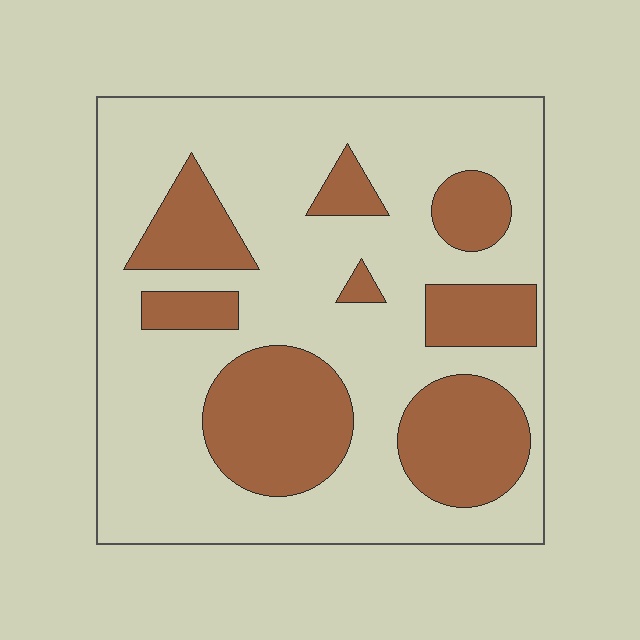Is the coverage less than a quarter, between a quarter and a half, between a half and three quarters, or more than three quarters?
Between a quarter and a half.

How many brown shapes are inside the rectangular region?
8.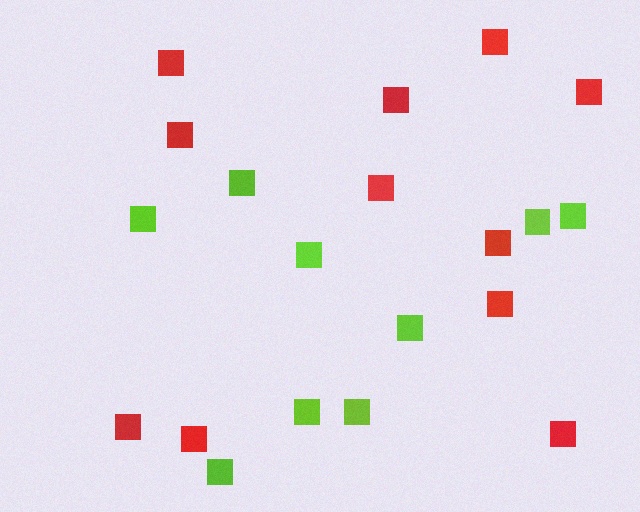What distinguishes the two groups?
There are 2 groups: one group of red squares (11) and one group of lime squares (9).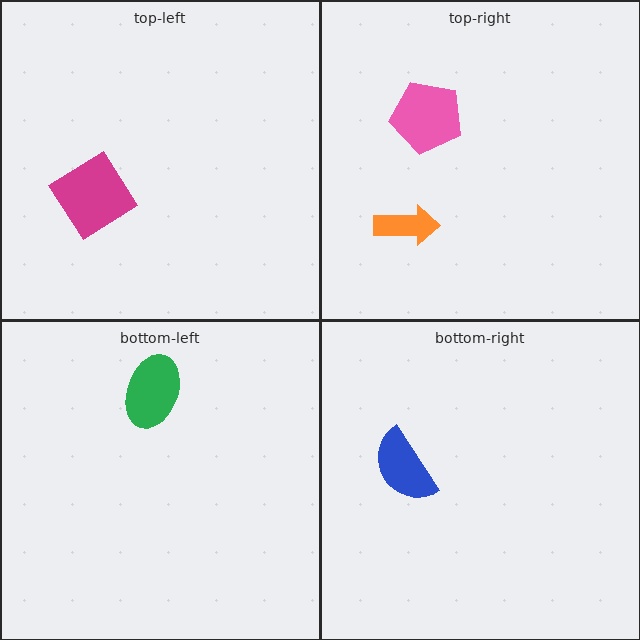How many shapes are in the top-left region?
1.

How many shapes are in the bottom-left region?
1.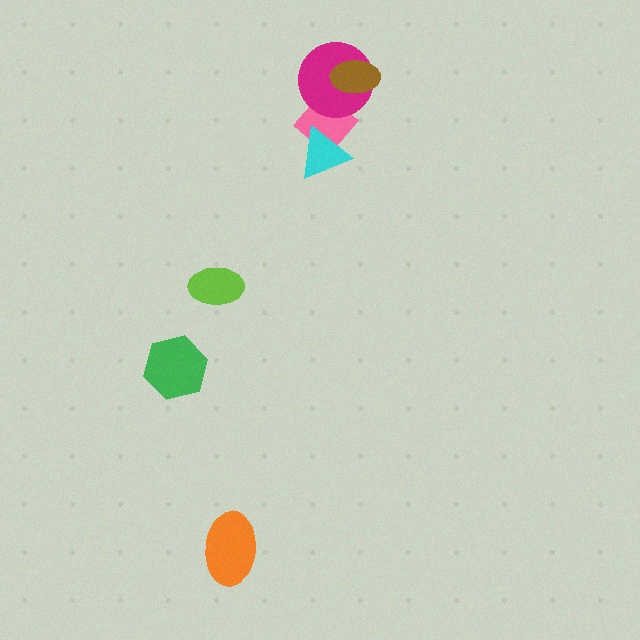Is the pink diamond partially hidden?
Yes, it is partially covered by another shape.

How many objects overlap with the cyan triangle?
1 object overlaps with the cyan triangle.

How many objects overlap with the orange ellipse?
0 objects overlap with the orange ellipse.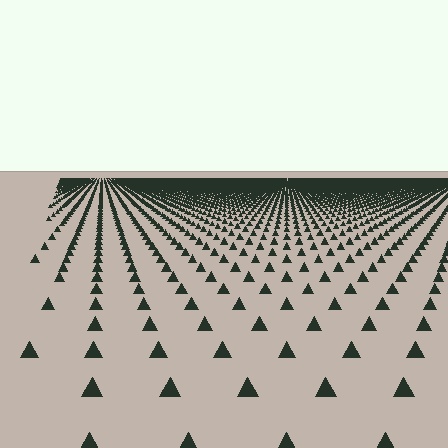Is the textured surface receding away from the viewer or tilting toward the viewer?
The surface is receding away from the viewer. Texture elements get smaller and denser toward the top.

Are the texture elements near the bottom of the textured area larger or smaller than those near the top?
Larger. Near the bottom, elements are closer to the viewer and appear at a bigger on-screen size.